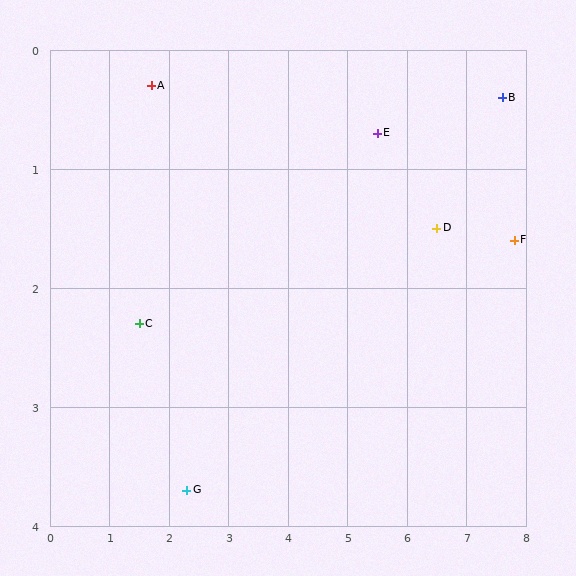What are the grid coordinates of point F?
Point F is at approximately (7.8, 1.6).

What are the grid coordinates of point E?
Point E is at approximately (5.5, 0.7).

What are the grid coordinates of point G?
Point G is at approximately (2.3, 3.7).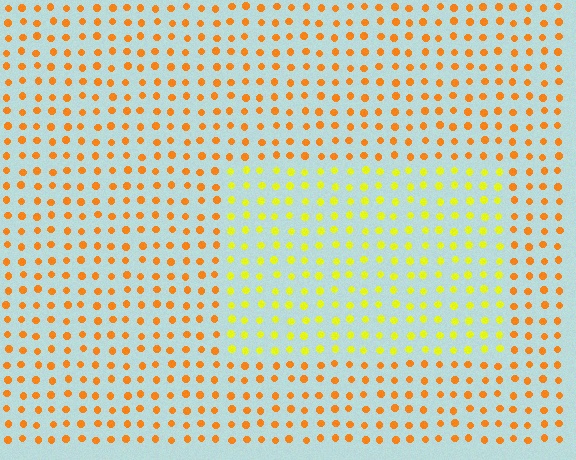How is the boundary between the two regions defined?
The boundary is defined purely by a slight shift in hue (about 36 degrees). Spacing, size, and orientation are identical on both sides.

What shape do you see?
I see a rectangle.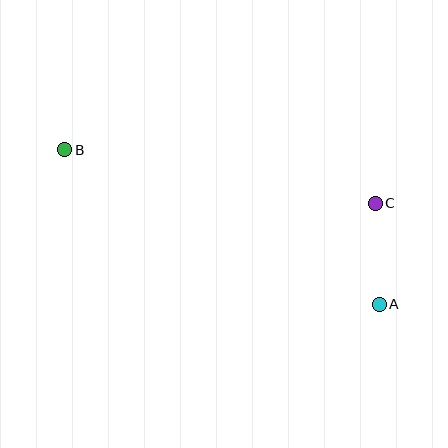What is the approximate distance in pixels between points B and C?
The distance between B and C is approximately 315 pixels.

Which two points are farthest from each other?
Points A and B are farthest from each other.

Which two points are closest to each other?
Points A and C are closest to each other.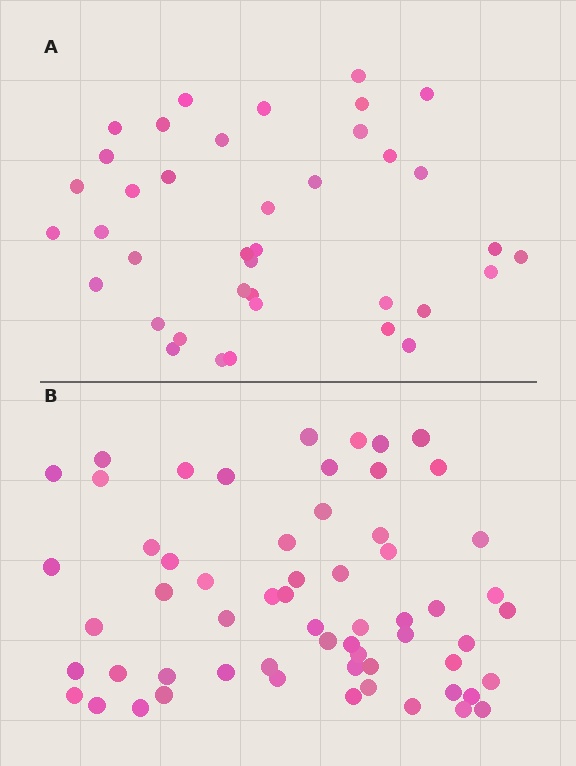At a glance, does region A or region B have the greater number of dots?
Region B (the bottom region) has more dots.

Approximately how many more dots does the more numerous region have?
Region B has approximately 20 more dots than region A.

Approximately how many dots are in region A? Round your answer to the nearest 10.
About 40 dots. (The exact count is 39, which rounds to 40.)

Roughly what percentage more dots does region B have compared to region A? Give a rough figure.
About 55% more.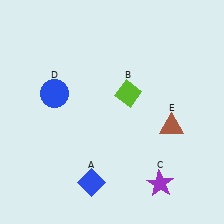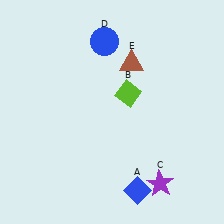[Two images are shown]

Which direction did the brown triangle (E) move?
The brown triangle (E) moved up.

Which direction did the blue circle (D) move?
The blue circle (D) moved up.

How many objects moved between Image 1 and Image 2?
3 objects moved between the two images.